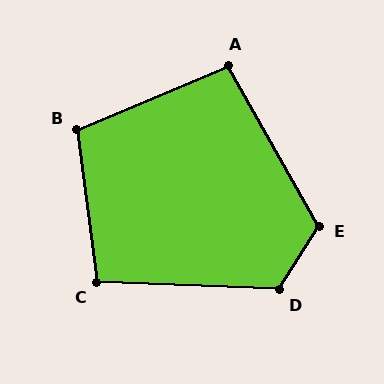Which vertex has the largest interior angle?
D, at approximately 119 degrees.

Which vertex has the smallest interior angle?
A, at approximately 97 degrees.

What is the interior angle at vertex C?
Approximately 100 degrees (obtuse).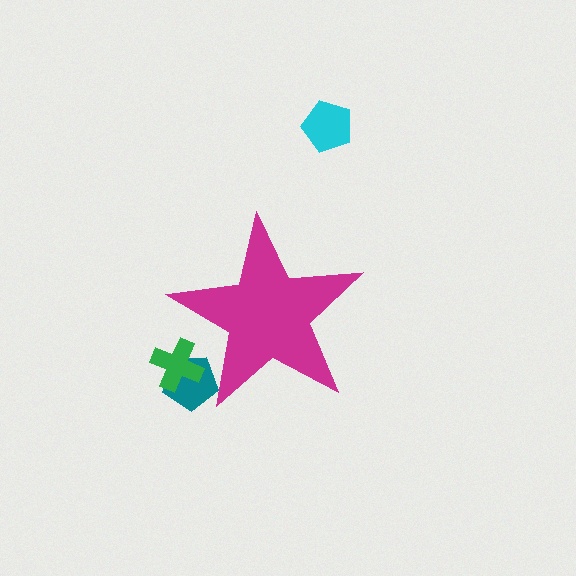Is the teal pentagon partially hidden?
Yes, the teal pentagon is partially hidden behind the magenta star.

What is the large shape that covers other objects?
A magenta star.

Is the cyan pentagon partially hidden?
No, the cyan pentagon is fully visible.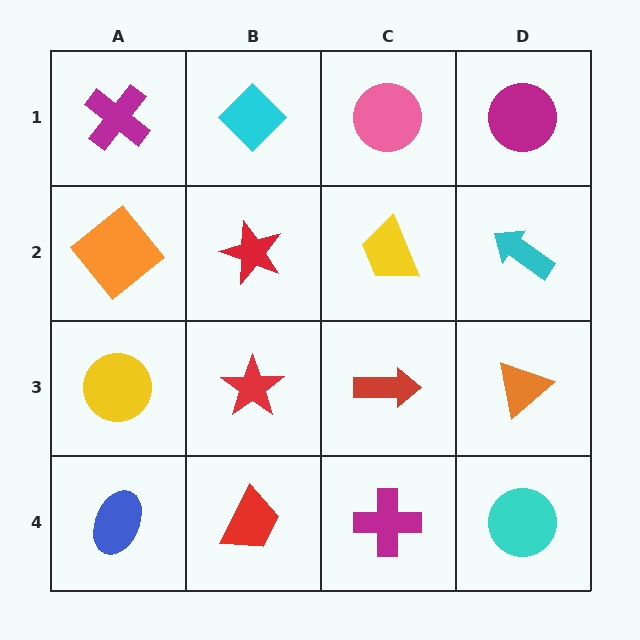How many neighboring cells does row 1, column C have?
3.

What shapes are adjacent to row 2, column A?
A magenta cross (row 1, column A), a yellow circle (row 3, column A), a red star (row 2, column B).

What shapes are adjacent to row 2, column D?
A magenta circle (row 1, column D), an orange triangle (row 3, column D), a yellow trapezoid (row 2, column C).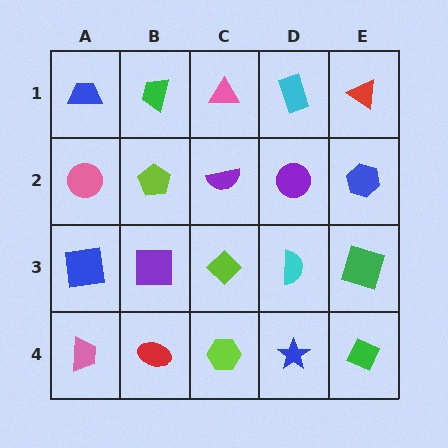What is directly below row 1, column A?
A pink circle.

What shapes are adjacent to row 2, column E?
A red triangle (row 1, column E), a green square (row 3, column E), a purple circle (row 2, column D).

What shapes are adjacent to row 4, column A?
A blue square (row 3, column A), a red ellipse (row 4, column B).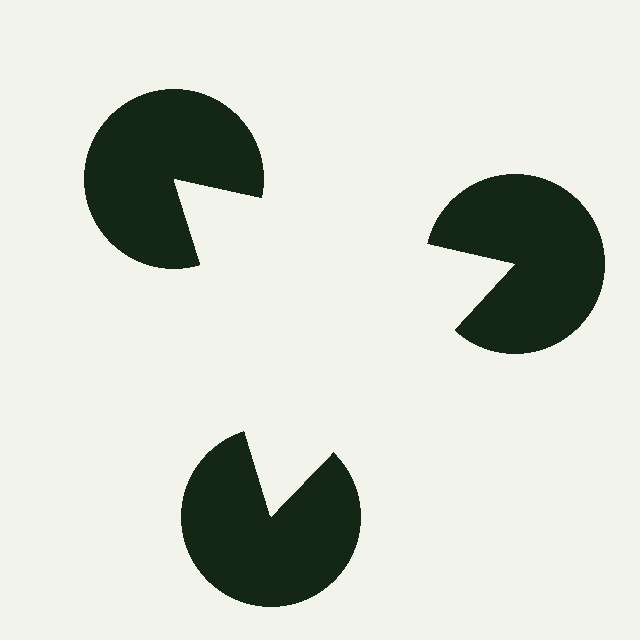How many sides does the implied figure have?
3 sides.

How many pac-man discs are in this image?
There are 3 — one at each vertex of the illusory triangle.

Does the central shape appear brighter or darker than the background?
It typically appears slightly brighter than the background, even though no actual brightness change is drawn.